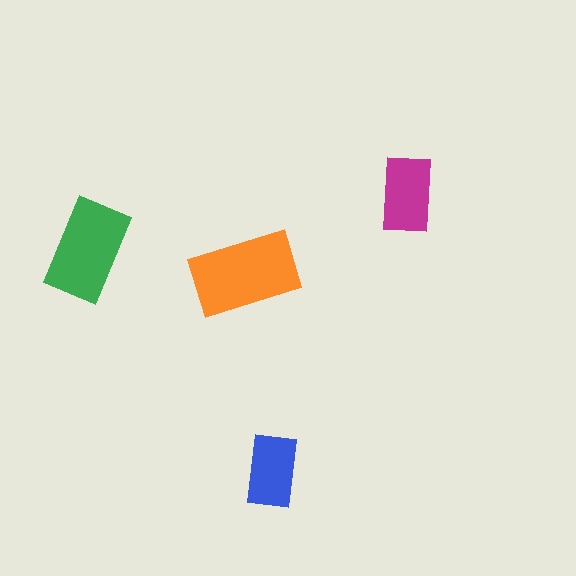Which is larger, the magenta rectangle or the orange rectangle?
The orange one.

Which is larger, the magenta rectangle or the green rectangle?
The green one.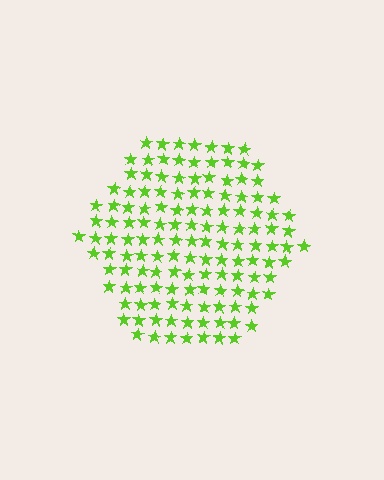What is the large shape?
The large shape is a hexagon.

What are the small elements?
The small elements are stars.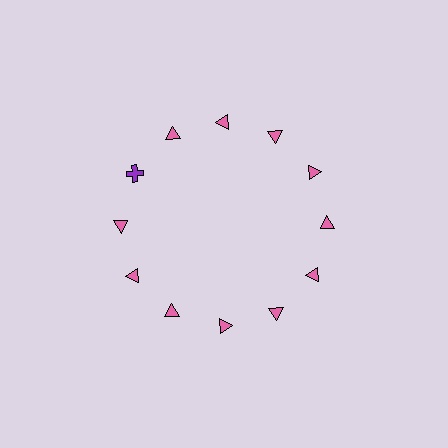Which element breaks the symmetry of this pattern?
The purple cross at roughly the 10 o'clock position breaks the symmetry. All other shapes are pink triangles.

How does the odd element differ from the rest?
It differs in both color (purple instead of pink) and shape (cross instead of triangle).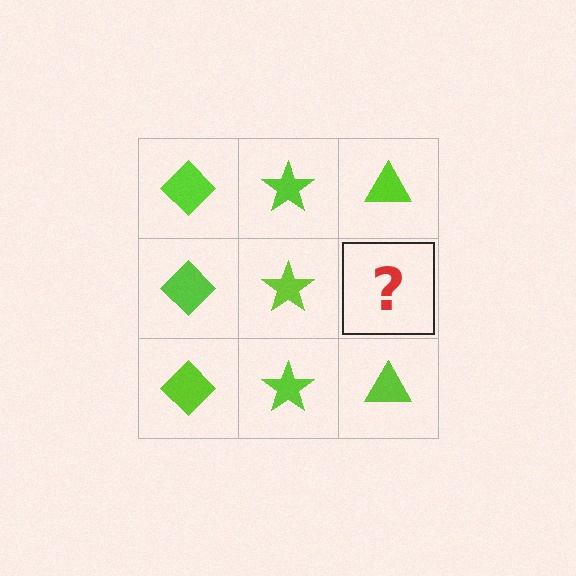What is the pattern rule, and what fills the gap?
The rule is that each column has a consistent shape. The gap should be filled with a lime triangle.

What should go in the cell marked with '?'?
The missing cell should contain a lime triangle.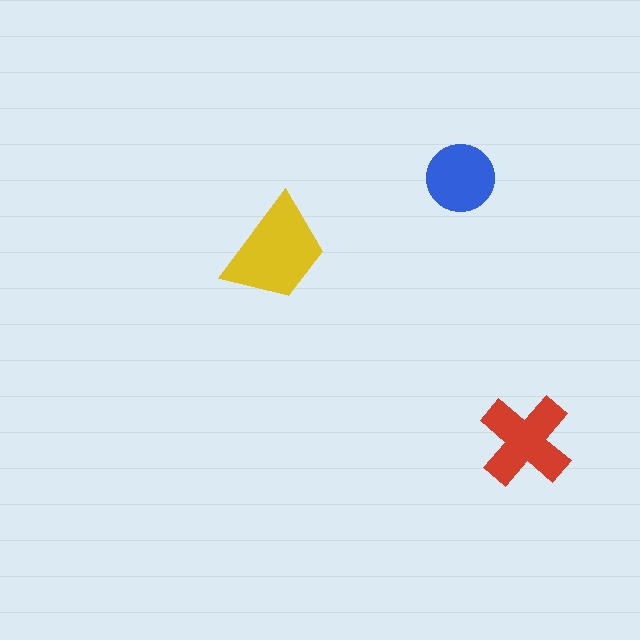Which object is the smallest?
The blue circle.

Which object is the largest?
The yellow trapezoid.